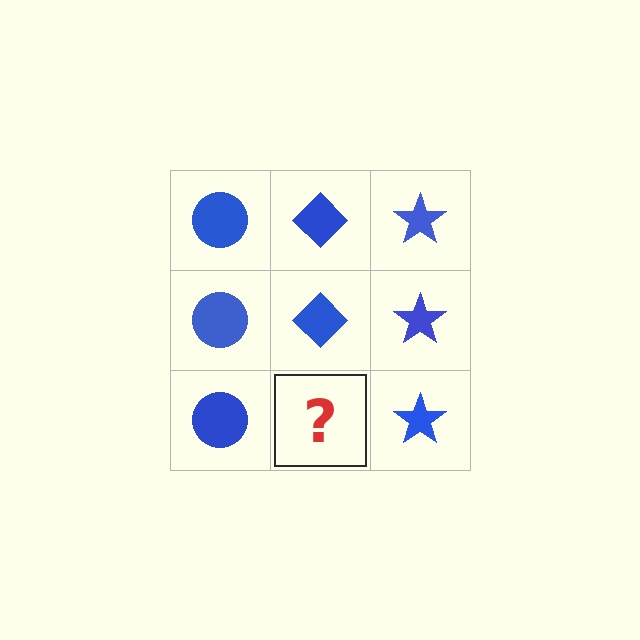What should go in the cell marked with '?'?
The missing cell should contain a blue diamond.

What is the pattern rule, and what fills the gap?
The rule is that each column has a consistent shape. The gap should be filled with a blue diamond.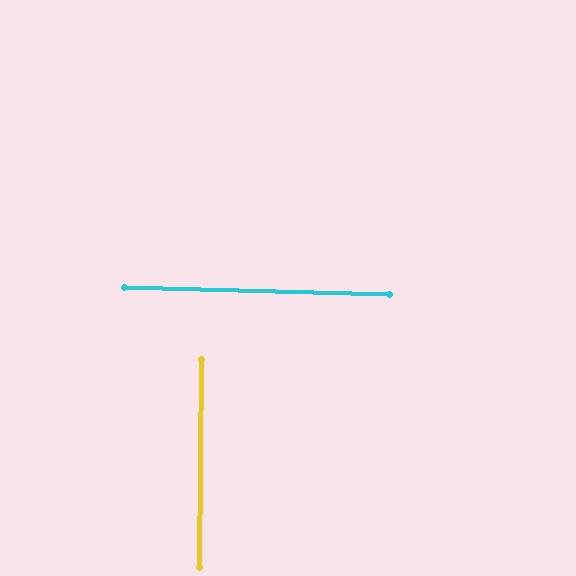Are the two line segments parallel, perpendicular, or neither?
Perpendicular — they meet at approximately 89°.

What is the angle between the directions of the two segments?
Approximately 89 degrees.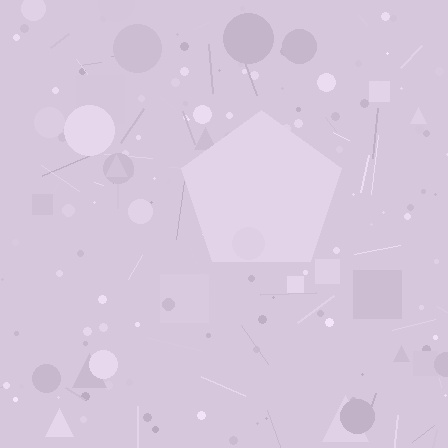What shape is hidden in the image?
A pentagon is hidden in the image.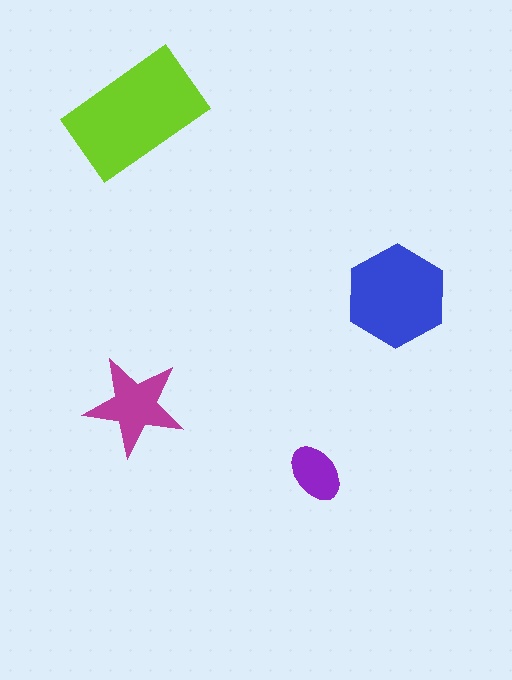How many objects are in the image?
There are 4 objects in the image.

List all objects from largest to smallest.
The lime rectangle, the blue hexagon, the magenta star, the purple ellipse.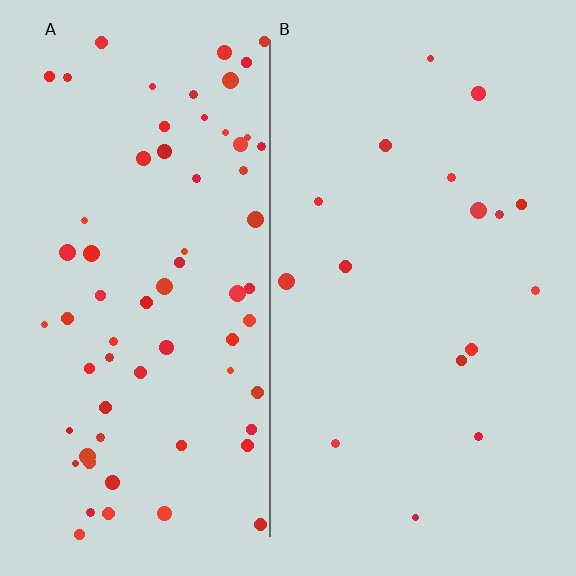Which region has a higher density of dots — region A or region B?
A (the left).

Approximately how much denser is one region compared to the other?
Approximately 4.1× — region A over region B.